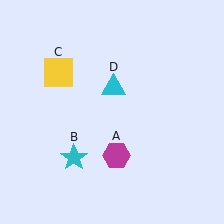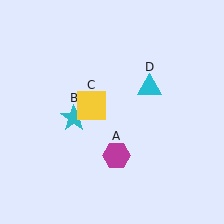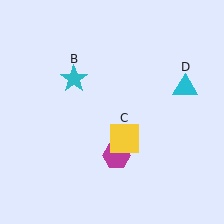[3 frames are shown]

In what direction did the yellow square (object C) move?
The yellow square (object C) moved down and to the right.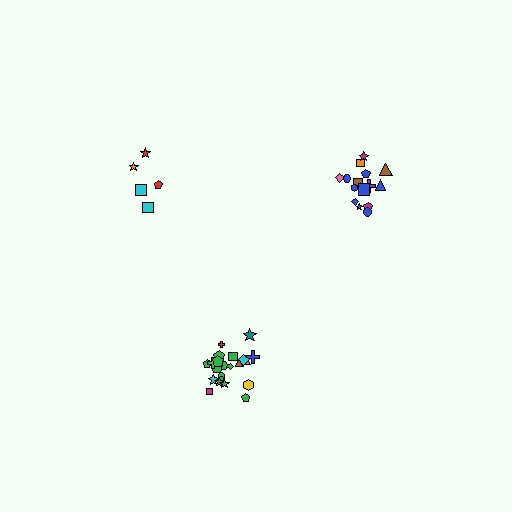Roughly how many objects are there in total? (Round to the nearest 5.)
Roughly 40 objects in total.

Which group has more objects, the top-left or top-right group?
The top-right group.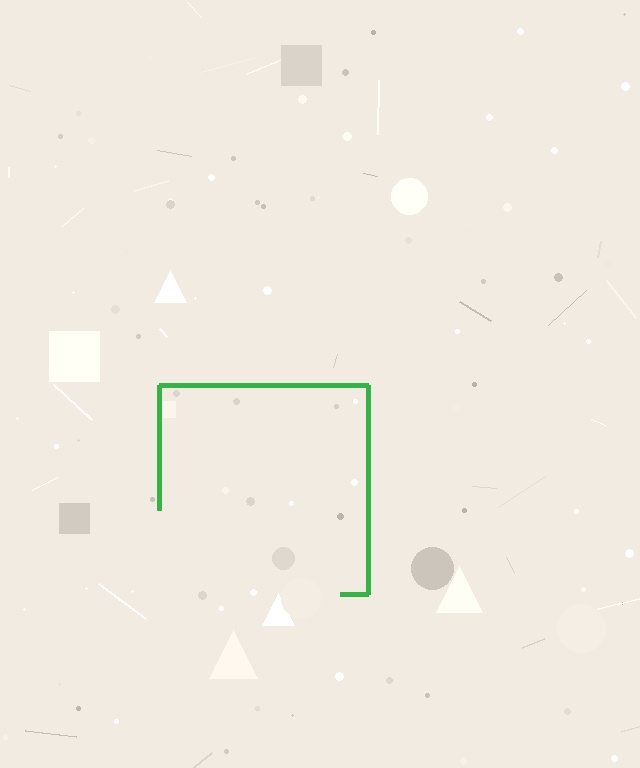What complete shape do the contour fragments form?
The contour fragments form a square.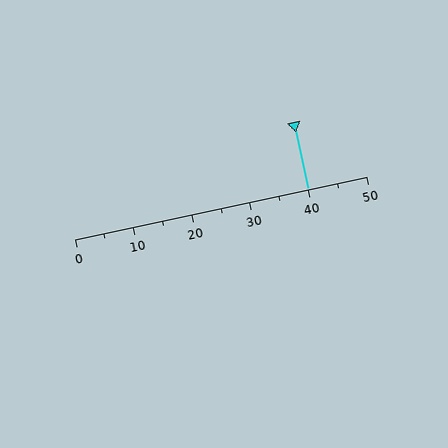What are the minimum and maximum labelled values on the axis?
The axis runs from 0 to 50.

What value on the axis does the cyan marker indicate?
The marker indicates approximately 40.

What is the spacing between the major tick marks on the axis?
The major ticks are spaced 10 apart.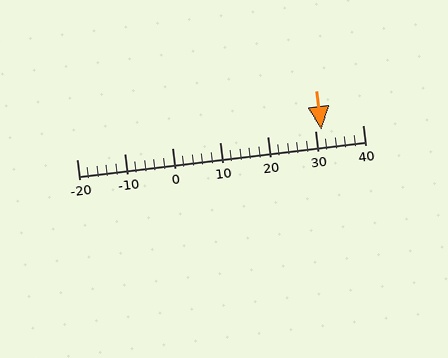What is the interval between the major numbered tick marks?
The major tick marks are spaced 10 units apart.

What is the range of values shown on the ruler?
The ruler shows values from -20 to 40.